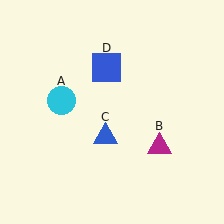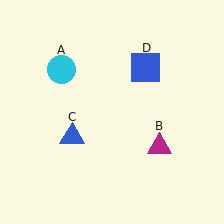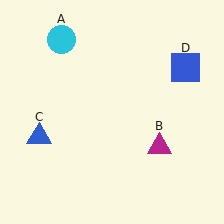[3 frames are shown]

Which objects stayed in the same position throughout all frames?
Magenta triangle (object B) remained stationary.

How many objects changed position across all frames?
3 objects changed position: cyan circle (object A), blue triangle (object C), blue square (object D).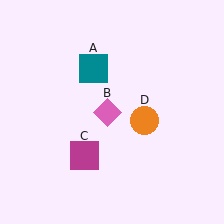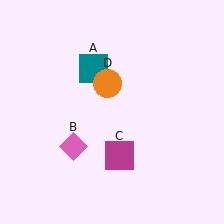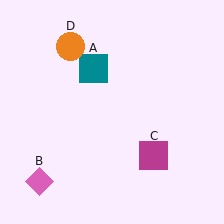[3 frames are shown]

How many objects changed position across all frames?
3 objects changed position: pink diamond (object B), magenta square (object C), orange circle (object D).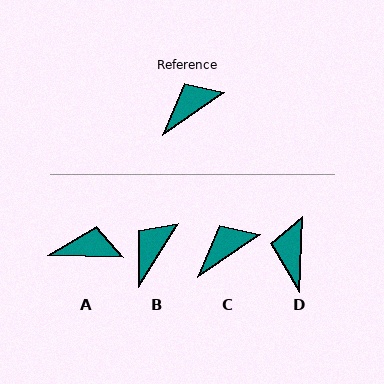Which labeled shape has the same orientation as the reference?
C.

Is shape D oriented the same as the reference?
No, it is off by about 53 degrees.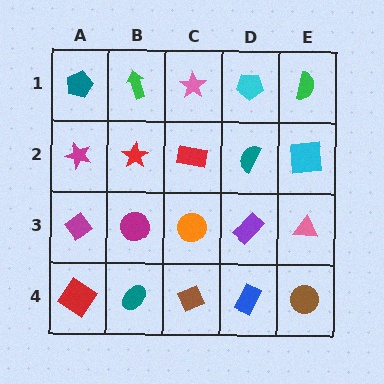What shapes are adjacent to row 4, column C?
An orange circle (row 3, column C), a teal ellipse (row 4, column B), a blue rectangle (row 4, column D).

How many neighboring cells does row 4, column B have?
3.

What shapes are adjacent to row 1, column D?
A teal semicircle (row 2, column D), a pink star (row 1, column C), a green semicircle (row 1, column E).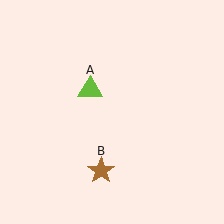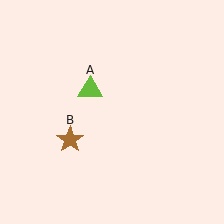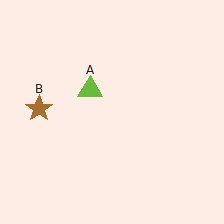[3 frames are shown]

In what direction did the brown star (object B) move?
The brown star (object B) moved up and to the left.